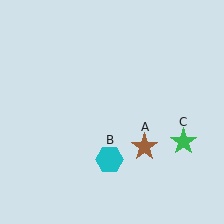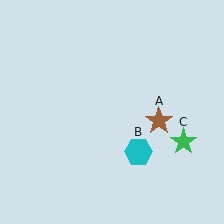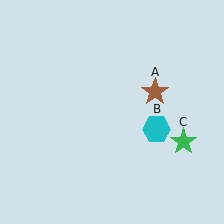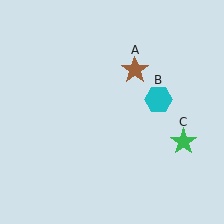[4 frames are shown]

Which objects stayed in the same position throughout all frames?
Green star (object C) remained stationary.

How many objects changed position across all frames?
2 objects changed position: brown star (object A), cyan hexagon (object B).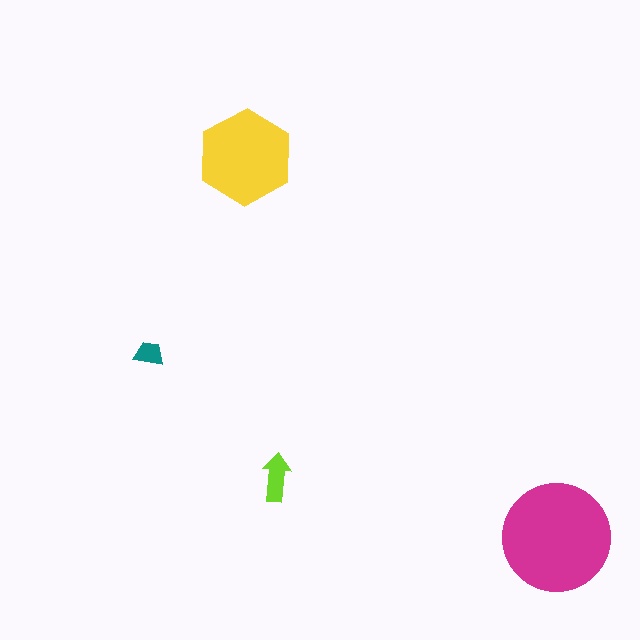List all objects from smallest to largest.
The teal trapezoid, the lime arrow, the yellow hexagon, the magenta circle.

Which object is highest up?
The yellow hexagon is topmost.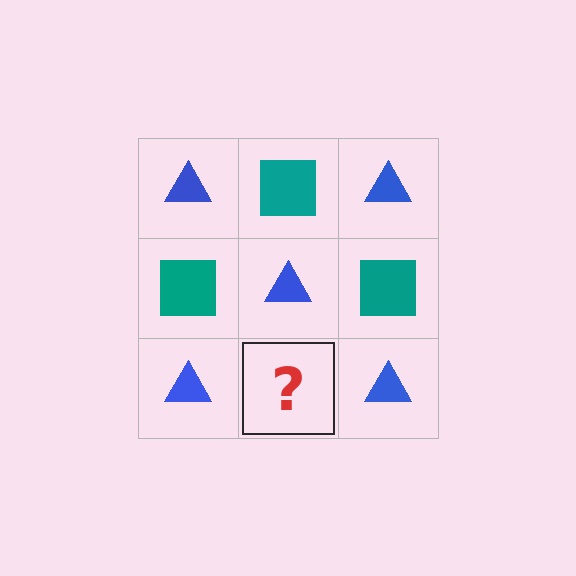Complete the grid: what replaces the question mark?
The question mark should be replaced with a teal square.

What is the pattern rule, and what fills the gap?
The rule is that it alternates blue triangle and teal square in a checkerboard pattern. The gap should be filled with a teal square.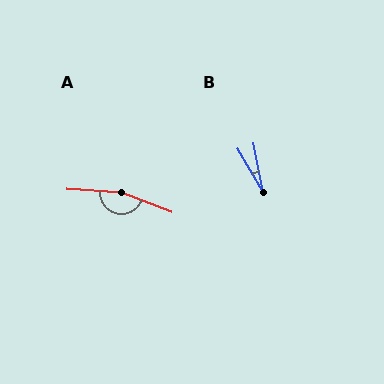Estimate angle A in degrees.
Approximately 162 degrees.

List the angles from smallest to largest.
B (20°), A (162°).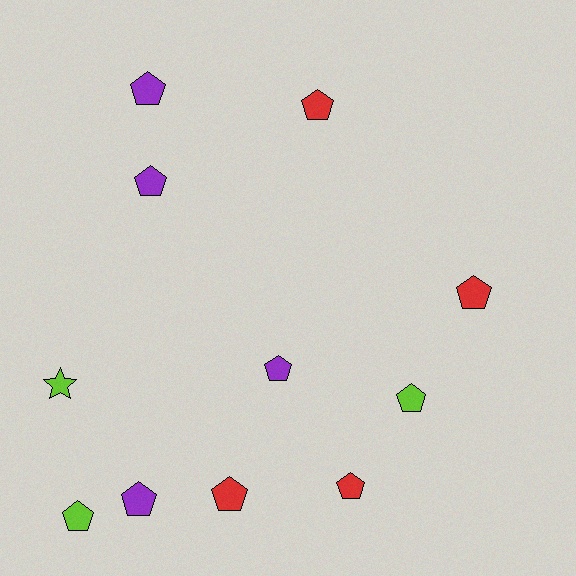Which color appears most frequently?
Purple, with 4 objects.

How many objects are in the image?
There are 11 objects.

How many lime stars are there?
There is 1 lime star.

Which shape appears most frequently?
Pentagon, with 10 objects.